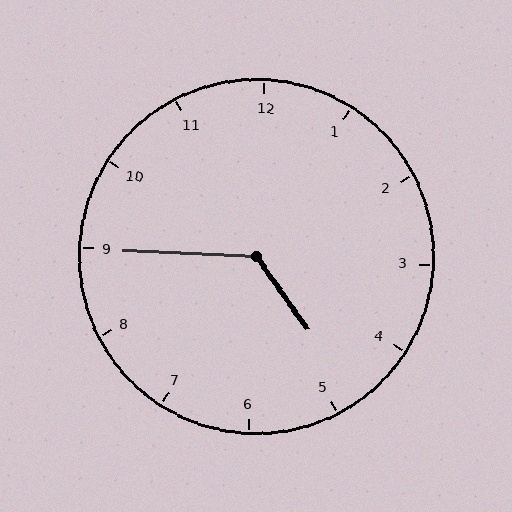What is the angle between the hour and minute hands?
Approximately 128 degrees.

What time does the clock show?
4:45.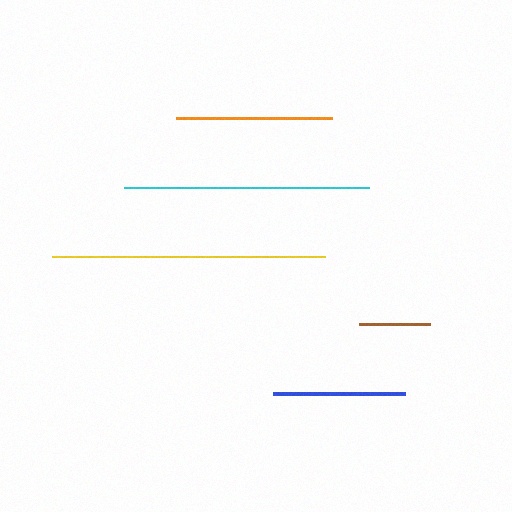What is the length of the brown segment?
The brown segment is approximately 71 pixels long.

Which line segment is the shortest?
The brown line is the shortest at approximately 71 pixels.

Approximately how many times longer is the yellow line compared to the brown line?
The yellow line is approximately 3.8 times the length of the brown line.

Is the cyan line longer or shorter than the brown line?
The cyan line is longer than the brown line.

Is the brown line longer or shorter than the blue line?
The blue line is longer than the brown line.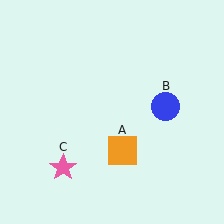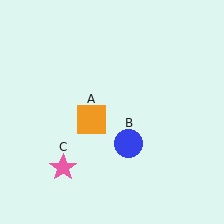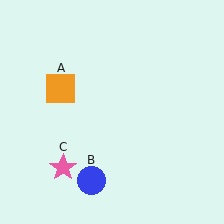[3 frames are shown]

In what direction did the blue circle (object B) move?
The blue circle (object B) moved down and to the left.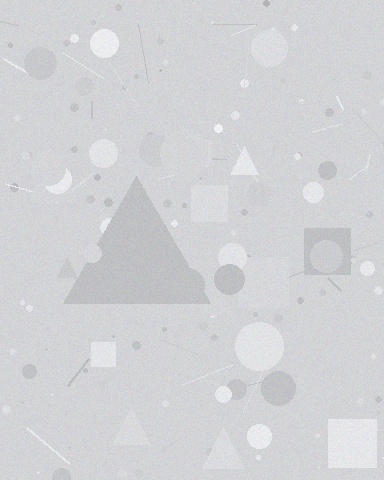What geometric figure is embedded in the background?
A triangle is embedded in the background.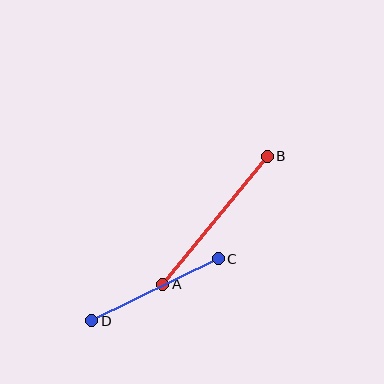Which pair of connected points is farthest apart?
Points A and B are farthest apart.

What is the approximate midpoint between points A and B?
The midpoint is at approximately (215, 220) pixels.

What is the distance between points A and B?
The distance is approximately 166 pixels.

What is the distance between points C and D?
The distance is approximately 141 pixels.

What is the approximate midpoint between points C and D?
The midpoint is at approximately (155, 290) pixels.